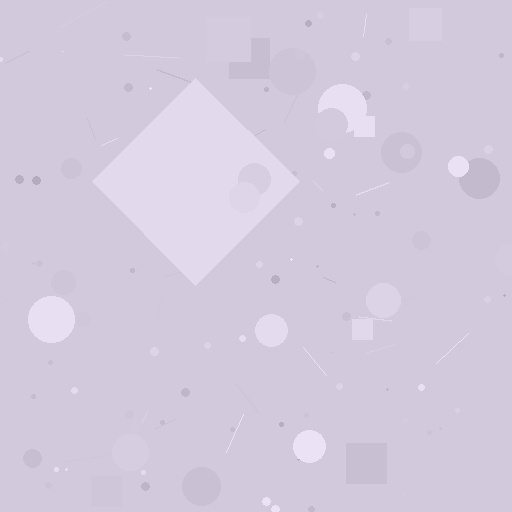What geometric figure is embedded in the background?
A diamond is embedded in the background.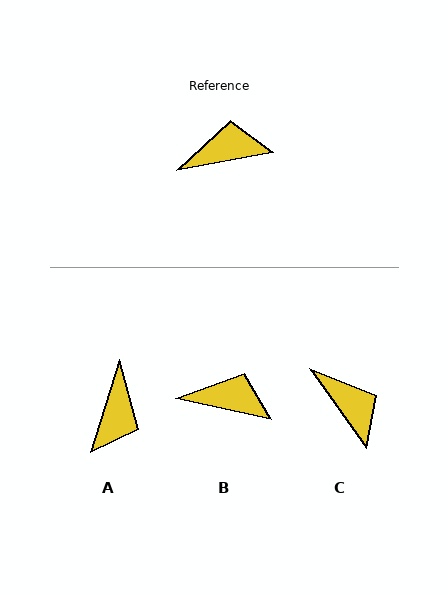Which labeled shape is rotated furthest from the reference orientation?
A, about 118 degrees away.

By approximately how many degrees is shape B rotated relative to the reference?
Approximately 23 degrees clockwise.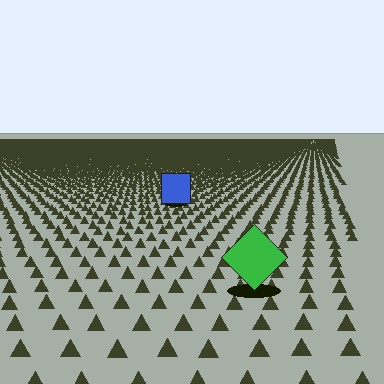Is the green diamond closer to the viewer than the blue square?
Yes. The green diamond is closer — you can tell from the texture gradient: the ground texture is coarser near it.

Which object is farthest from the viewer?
The blue square is farthest from the viewer. It appears smaller and the ground texture around it is denser.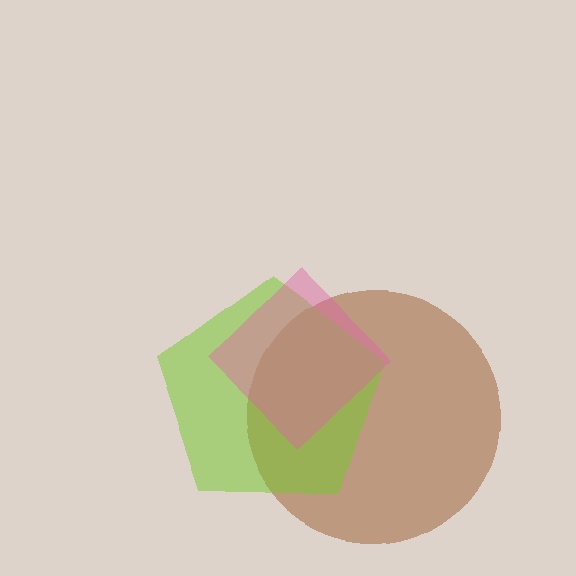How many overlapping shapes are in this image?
There are 3 overlapping shapes in the image.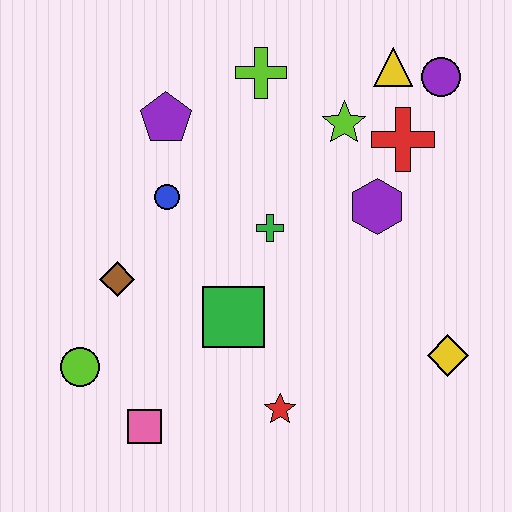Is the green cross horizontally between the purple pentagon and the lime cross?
No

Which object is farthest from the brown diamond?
The purple circle is farthest from the brown diamond.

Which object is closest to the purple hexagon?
The red cross is closest to the purple hexagon.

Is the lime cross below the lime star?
No